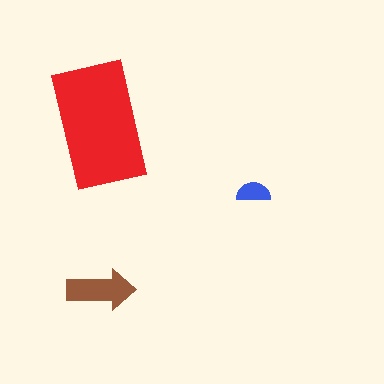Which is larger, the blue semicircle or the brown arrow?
The brown arrow.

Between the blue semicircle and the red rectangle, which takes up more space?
The red rectangle.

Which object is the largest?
The red rectangle.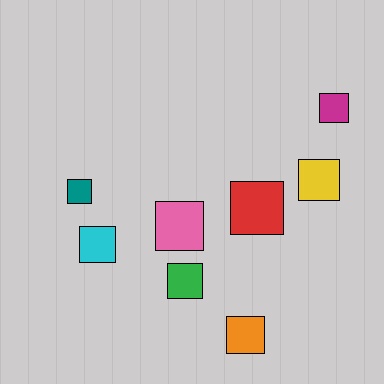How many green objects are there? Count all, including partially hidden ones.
There is 1 green object.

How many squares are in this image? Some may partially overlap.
There are 8 squares.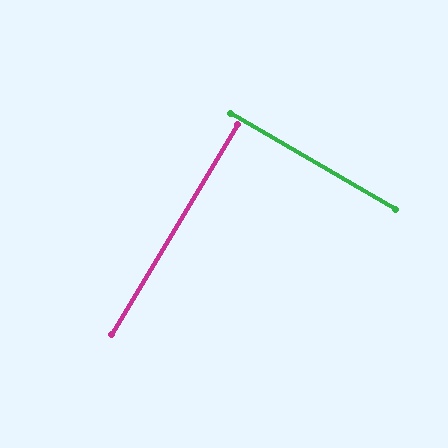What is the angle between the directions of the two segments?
Approximately 89 degrees.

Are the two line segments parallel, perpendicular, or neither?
Perpendicular — they meet at approximately 89°.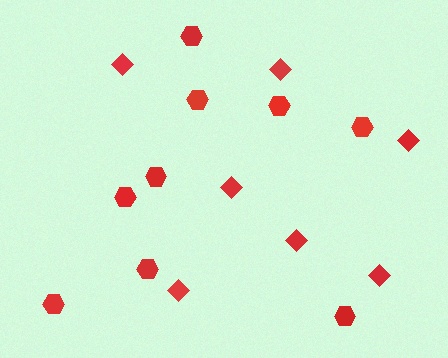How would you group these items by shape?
There are 2 groups: one group of diamonds (7) and one group of hexagons (9).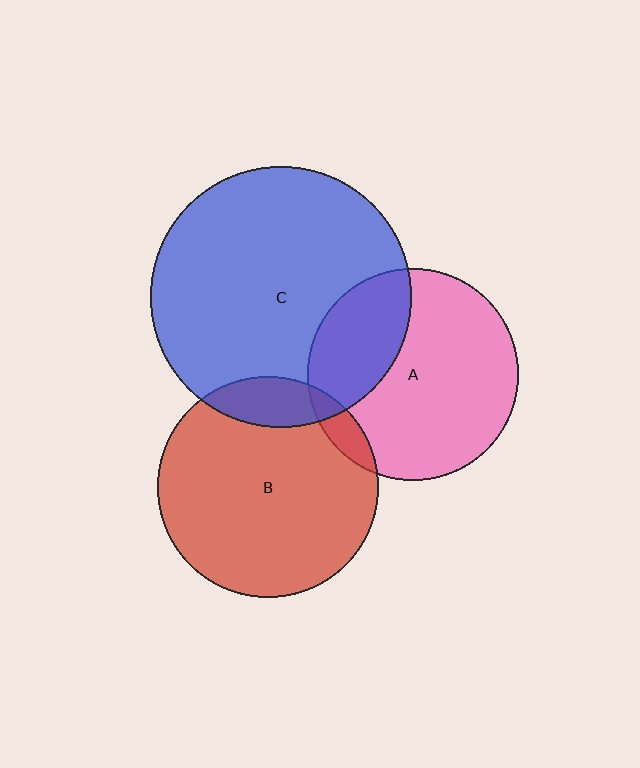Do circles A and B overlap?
Yes.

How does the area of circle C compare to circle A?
Approximately 1.5 times.